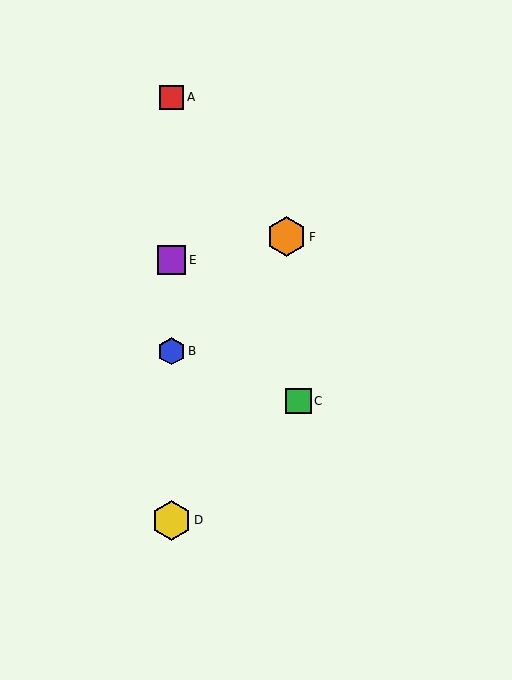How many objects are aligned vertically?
4 objects (A, B, D, E) are aligned vertically.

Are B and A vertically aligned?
Yes, both are at x≈171.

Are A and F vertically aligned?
No, A is at x≈171 and F is at x≈286.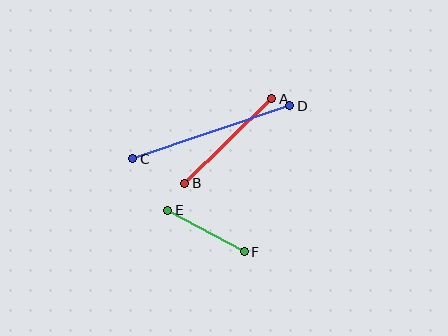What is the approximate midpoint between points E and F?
The midpoint is at approximately (206, 231) pixels.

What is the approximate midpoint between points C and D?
The midpoint is at approximately (211, 132) pixels.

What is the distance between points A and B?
The distance is approximately 121 pixels.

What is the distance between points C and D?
The distance is approximately 166 pixels.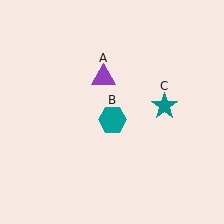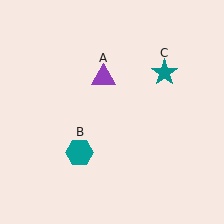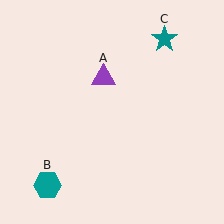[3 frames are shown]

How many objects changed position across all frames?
2 objects changed position: teal hexagon (object B), teal star (object C).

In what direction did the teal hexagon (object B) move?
The teal hexagon (object B) moved down and to the left.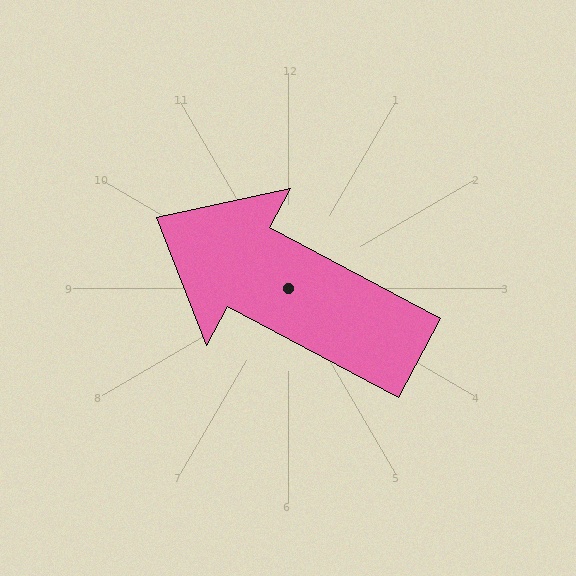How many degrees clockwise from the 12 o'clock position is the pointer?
Approximately 298 degrees.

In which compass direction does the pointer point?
Northwest.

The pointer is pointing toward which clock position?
Roughly 10 o'clock.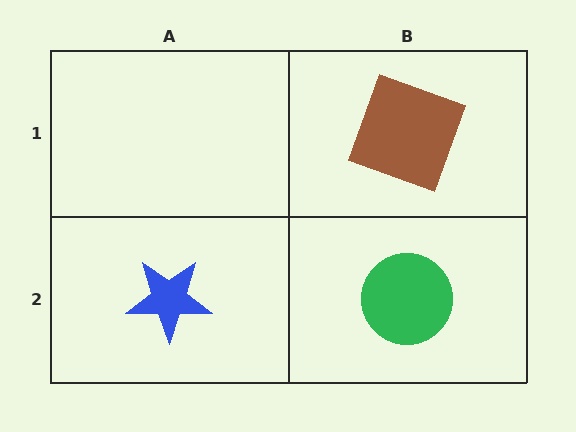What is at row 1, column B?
A brown square.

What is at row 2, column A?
A blue star.